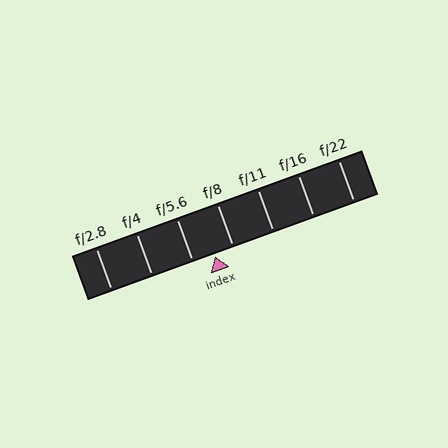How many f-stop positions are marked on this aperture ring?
There are 7 f-stop positions marked.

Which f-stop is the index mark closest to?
The index mark is closest to f/8.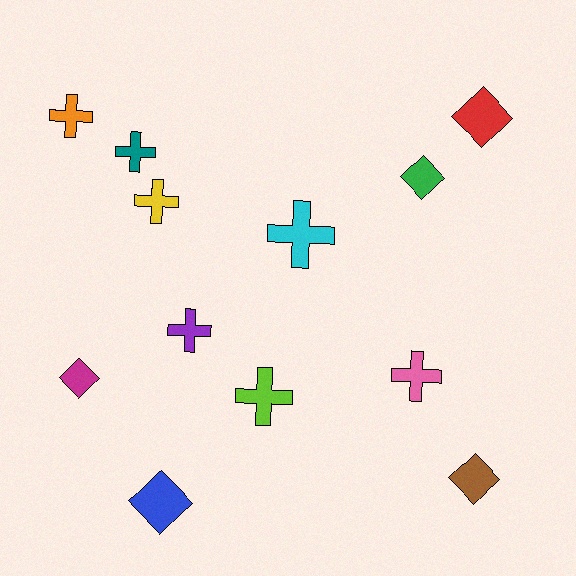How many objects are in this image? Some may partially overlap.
There are 12 objects.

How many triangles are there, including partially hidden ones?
There are no triangles.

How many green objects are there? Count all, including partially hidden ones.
There is 1 green object.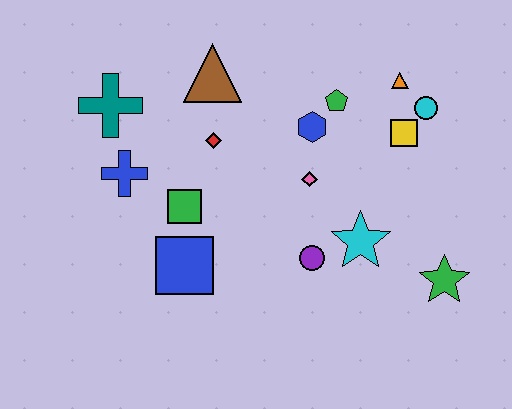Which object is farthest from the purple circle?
The teal cross is farthest from the purple circle.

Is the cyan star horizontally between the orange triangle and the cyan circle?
No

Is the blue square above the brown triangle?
No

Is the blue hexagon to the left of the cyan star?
Yes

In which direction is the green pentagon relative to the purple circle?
The green pentagon is above the purple circle.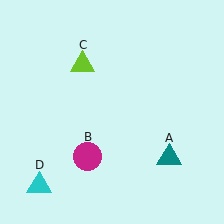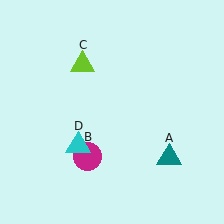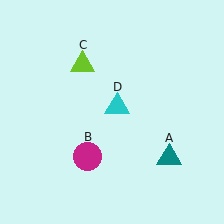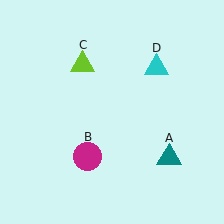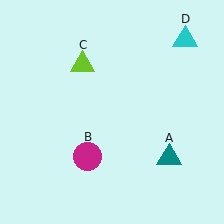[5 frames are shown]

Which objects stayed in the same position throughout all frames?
Teal triangle (object A) and magenta circle (object B) and lime triangle (object C) remained stationary.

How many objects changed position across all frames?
1 object changed position: cyan triangle (object D).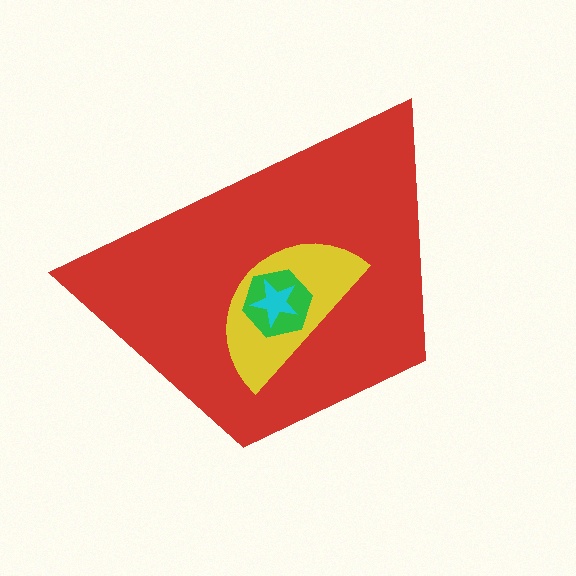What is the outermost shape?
The red trapezoid.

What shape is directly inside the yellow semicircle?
The green hexagon.